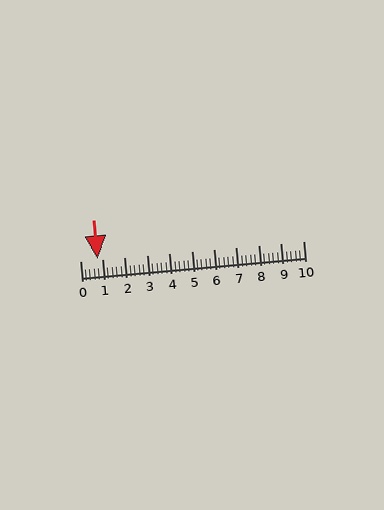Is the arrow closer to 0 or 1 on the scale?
The arrow is closer to 1.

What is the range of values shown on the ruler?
The ruler shows values from 0 to 10.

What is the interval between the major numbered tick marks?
The major tick marks are spaced 1 units apart.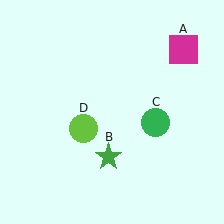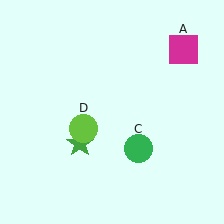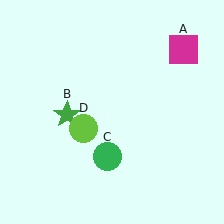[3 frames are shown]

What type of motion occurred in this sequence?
The green star (object B), green circle (object C) rotated clockwise around the center of the scene.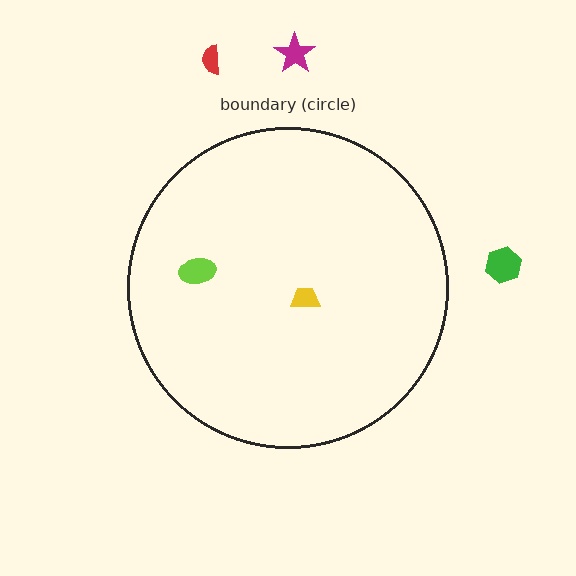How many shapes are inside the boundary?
2 inside, 3 outside.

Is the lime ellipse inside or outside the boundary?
Inside.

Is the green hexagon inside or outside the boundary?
Outside.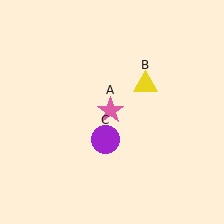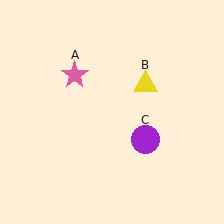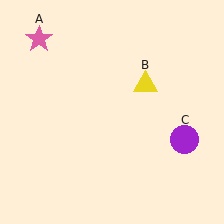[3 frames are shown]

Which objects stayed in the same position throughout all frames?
Yellow triangle (object B) remained stationary.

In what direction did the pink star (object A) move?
The pink star (object A) moved up and to the left.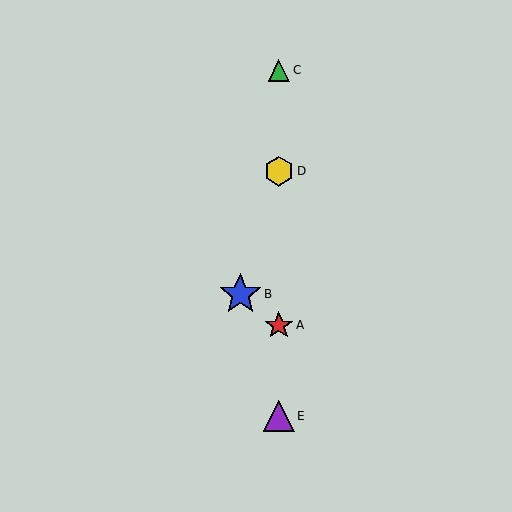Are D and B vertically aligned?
No, D is at x≈279 and B is at x≈240.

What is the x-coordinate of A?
Object A is at x≈279.